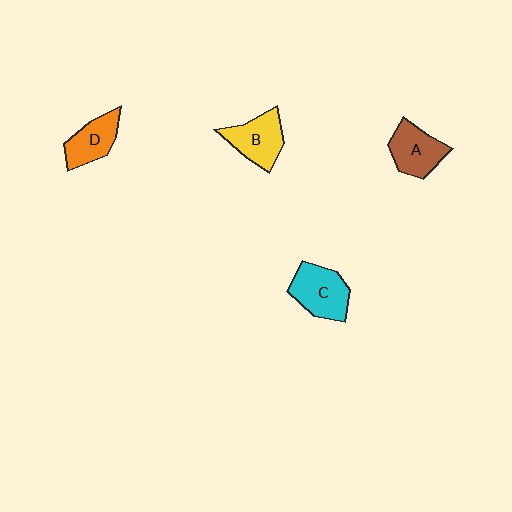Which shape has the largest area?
Shape C (cyan).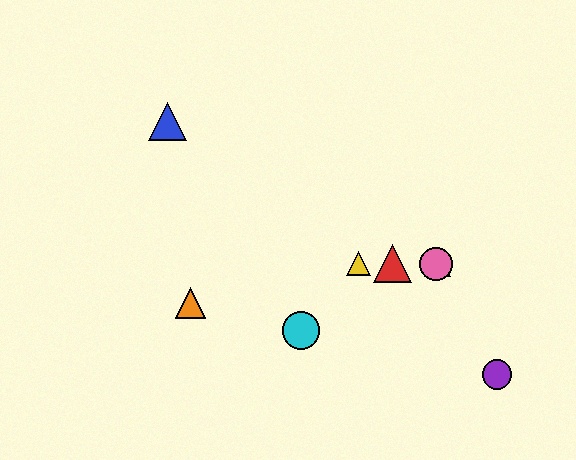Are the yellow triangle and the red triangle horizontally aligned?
Yes, both are at y≈264.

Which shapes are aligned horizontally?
The red triangle, the green triangle, the yellow triangle, the pink circle are aligned horizontally.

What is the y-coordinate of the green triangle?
The green triangle is at y≈264.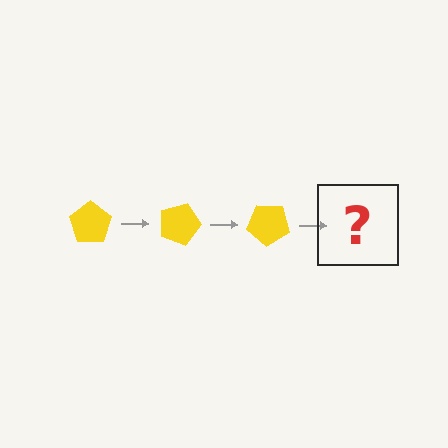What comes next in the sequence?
The next element should be a yellow pentagon rotated 60 degrees.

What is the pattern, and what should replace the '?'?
The pattern is that the pentagon rotates 20 degrees each step. The '?' should be a yellow pentagon rotated 60 degrees.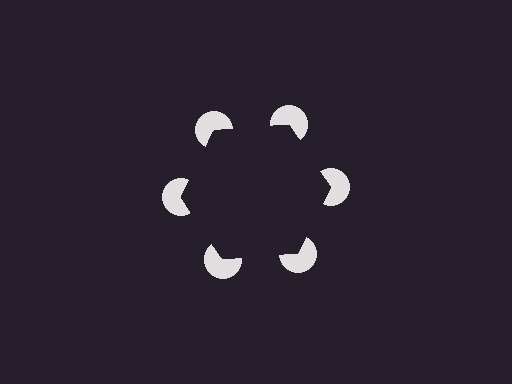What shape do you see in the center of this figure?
An illusory hexagon — its edges are inferred from the aligned wedge cuts in the pac-man discs, not physically drawn.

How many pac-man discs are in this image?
There are 6 — one at each vertex of the illusory hexagon.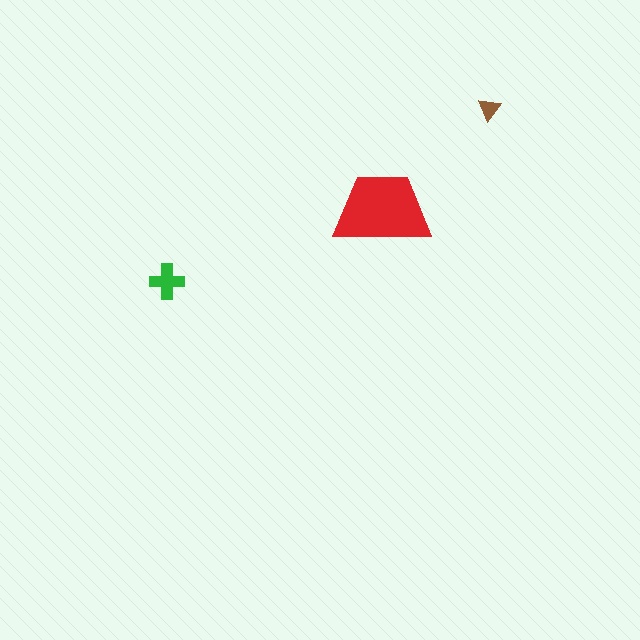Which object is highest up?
The brown triangle is topmost.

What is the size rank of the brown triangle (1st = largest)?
3rd.